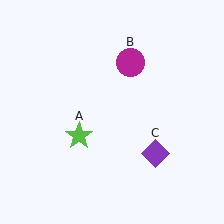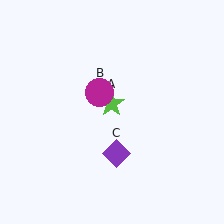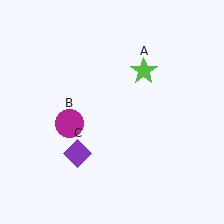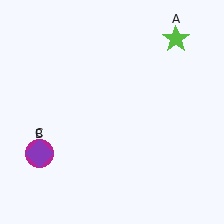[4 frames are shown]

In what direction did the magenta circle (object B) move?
The magenta circle (object B) moved down and to the left.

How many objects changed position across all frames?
3 objects changed position: lime star (object A), magenta circle (object B), purple diamond (object C).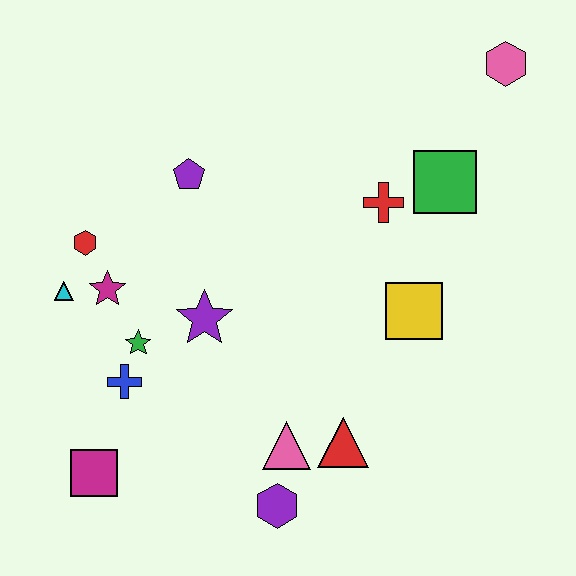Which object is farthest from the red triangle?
The pink hexagon is farthest from the red triangle.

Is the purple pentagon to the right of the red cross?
No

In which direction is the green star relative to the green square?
The green star is to the left of the green square.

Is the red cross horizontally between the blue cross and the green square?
Yes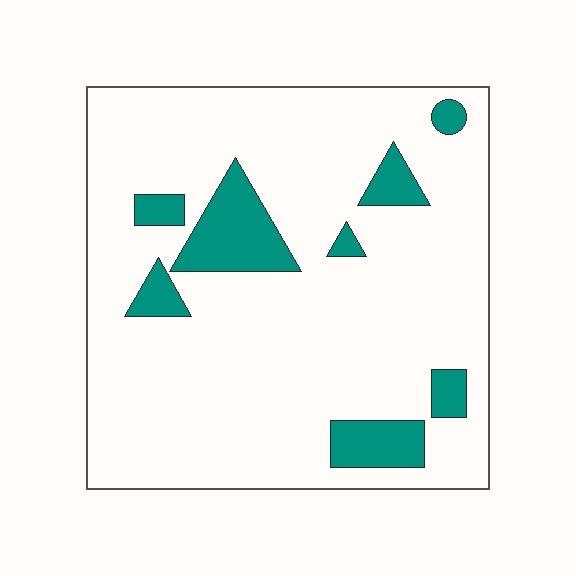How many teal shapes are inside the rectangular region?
8.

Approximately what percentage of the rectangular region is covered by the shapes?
Approximately 15%.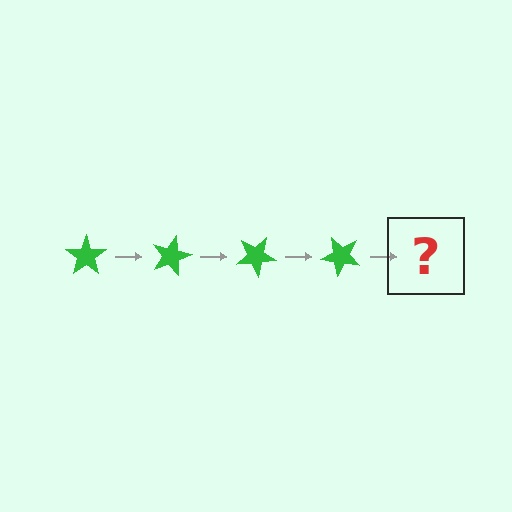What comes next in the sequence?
The next element should be a green star rotated 60 degrees.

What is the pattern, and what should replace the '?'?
The pattern is that the star rotates 15 degrees each step. The '?' should be a green star rotated 60 degrees.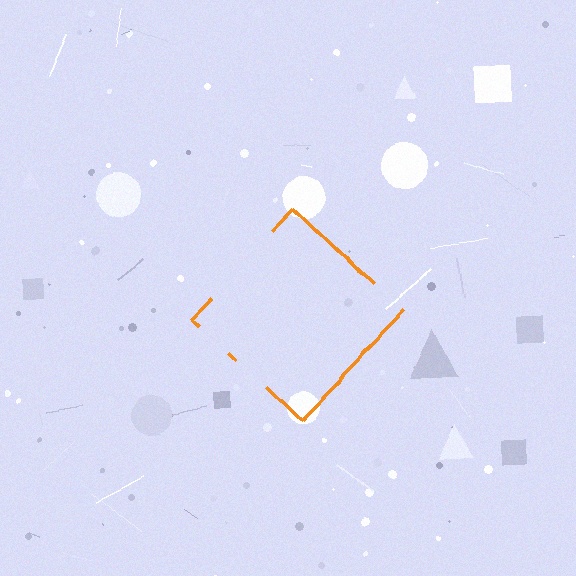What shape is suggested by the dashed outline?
The dashed outline suggests a diamond.